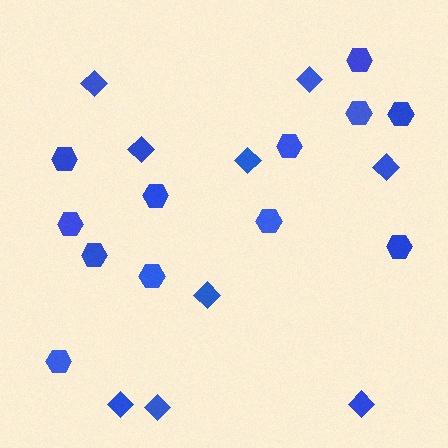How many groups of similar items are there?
There are 2 groups: one group of hexagons (12) and one group of diamonds (9).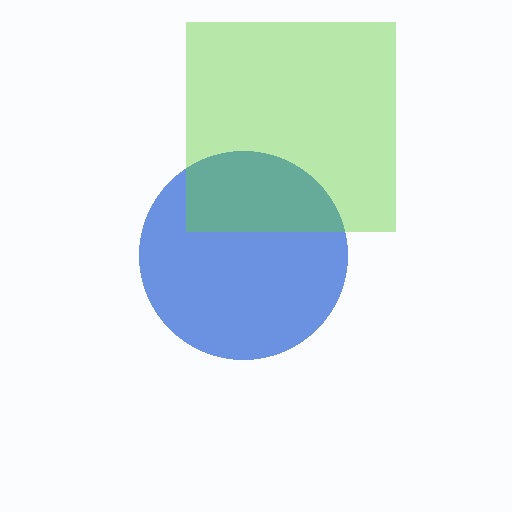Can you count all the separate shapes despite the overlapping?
Yes, there are 2 separate shapes.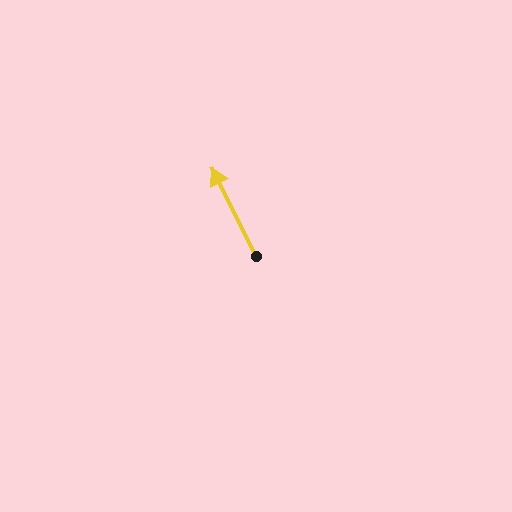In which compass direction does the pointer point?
Northwest.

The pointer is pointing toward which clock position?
Roughly 11 o'clock.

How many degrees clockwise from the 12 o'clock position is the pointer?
Approximately 334 degrees.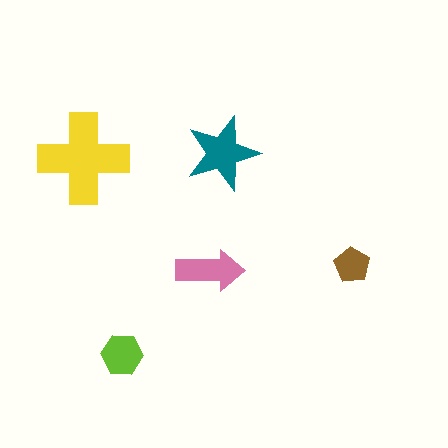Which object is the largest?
The yellow cross.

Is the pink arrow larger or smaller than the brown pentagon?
Larger.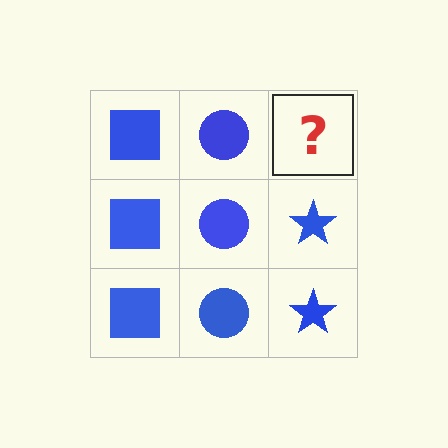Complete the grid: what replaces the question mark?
The question mark should be replaced with a blue star.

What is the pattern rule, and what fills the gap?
The rule is that each column has a consistent shape. The gap should be filled with a blue star.